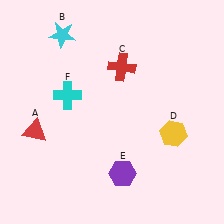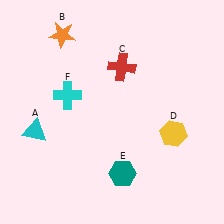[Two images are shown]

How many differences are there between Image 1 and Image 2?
There are 3 differences between the two images.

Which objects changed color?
A changed from red to cyan. B changed from cyan to orange. E changed from purple to teal.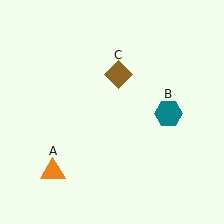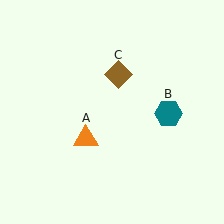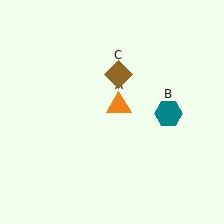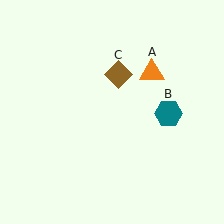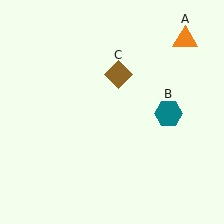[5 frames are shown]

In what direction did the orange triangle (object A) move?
The orange triangle (object A) moved up and to the right.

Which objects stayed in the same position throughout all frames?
Teal hexagon (object B) and brown diamond (object C) remained stationary.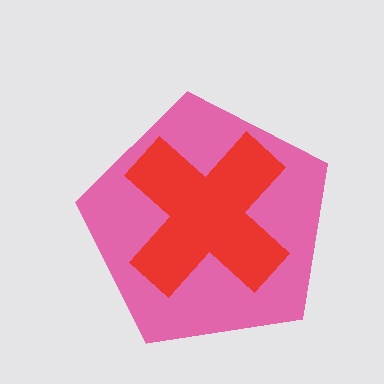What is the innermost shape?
The red cross.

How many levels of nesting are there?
2.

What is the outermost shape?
The pink pentagon.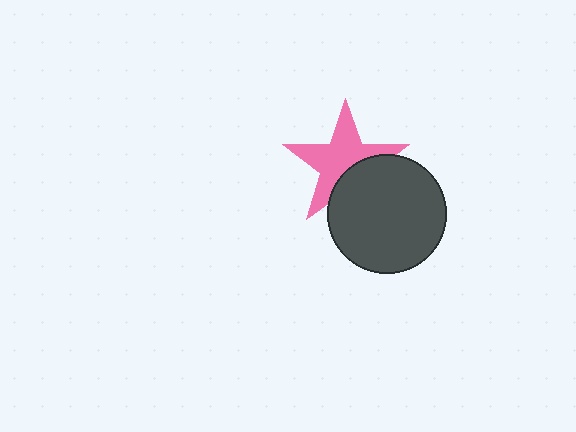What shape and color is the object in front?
The object in front is a dark gray circle.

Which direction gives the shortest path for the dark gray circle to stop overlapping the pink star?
Moving down gives the shortest separation.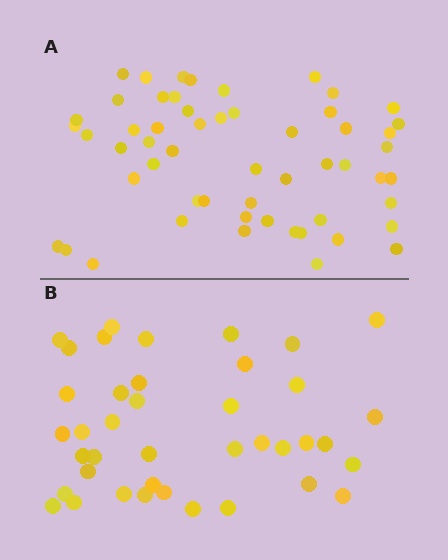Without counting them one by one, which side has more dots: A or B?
Region A (the top region) has more dots.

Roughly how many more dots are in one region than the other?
Region A has approximately 15 more dots than region B.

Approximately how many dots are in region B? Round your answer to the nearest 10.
About 40 dots.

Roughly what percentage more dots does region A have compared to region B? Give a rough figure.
About 40% more.